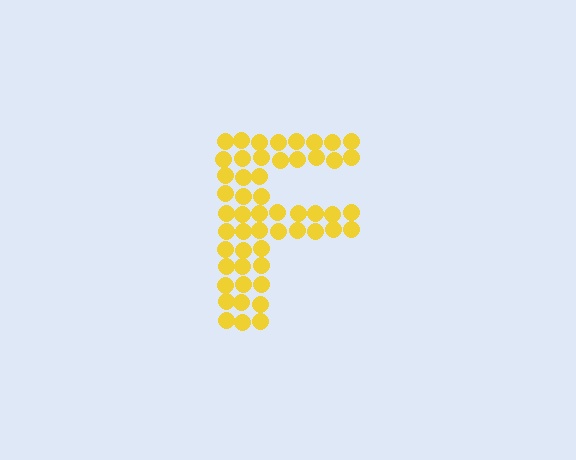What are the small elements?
The small elements are circles.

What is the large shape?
The large shape is the letter F.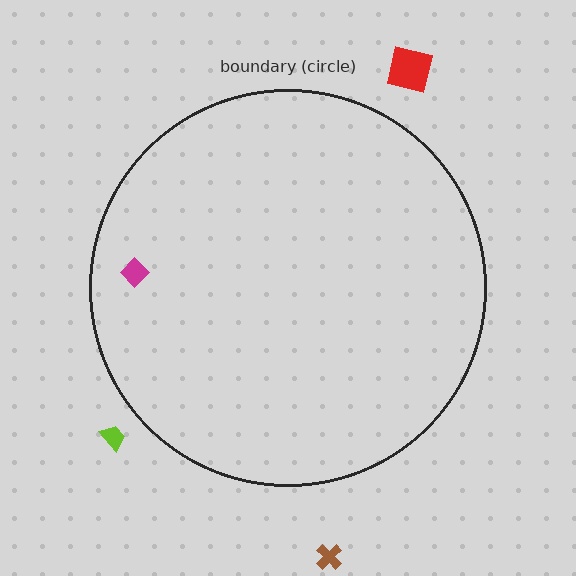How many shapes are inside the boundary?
1 inside, 3 outside.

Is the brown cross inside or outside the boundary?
Outside.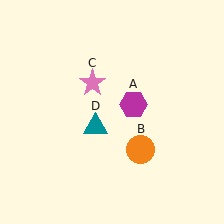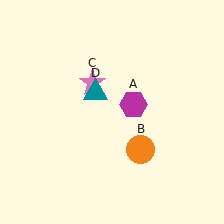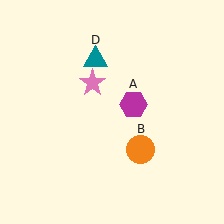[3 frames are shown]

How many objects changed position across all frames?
1 object changed position: teal triangle (object D).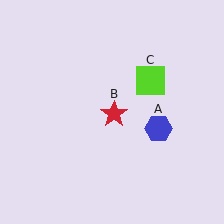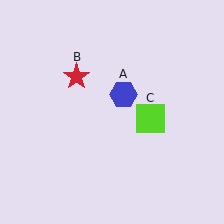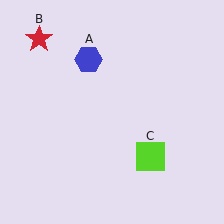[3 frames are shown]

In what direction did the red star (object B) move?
The red star (object B) moved up and to the left.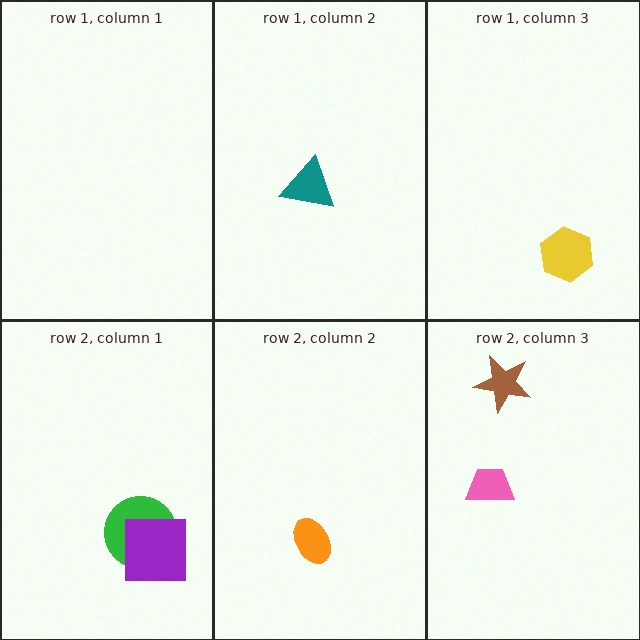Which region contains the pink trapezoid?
The row 2, column 3 region.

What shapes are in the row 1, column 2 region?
The teal triangle.